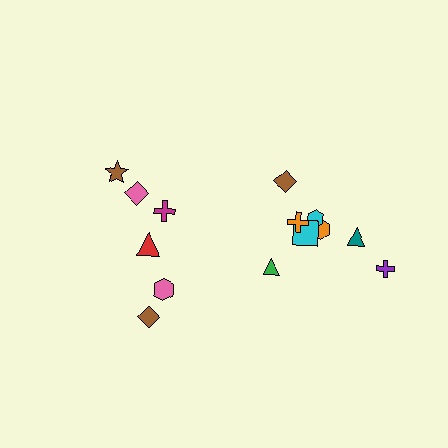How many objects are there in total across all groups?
There are 14 objects.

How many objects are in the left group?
There are 6 objects.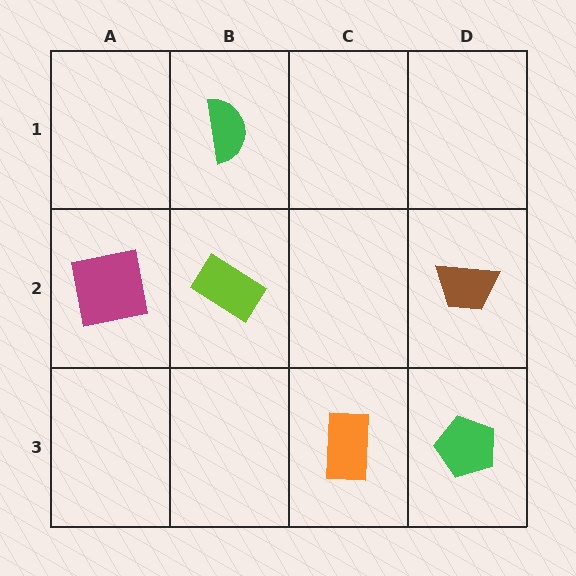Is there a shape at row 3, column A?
No, that cell is empty.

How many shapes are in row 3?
2 shapes.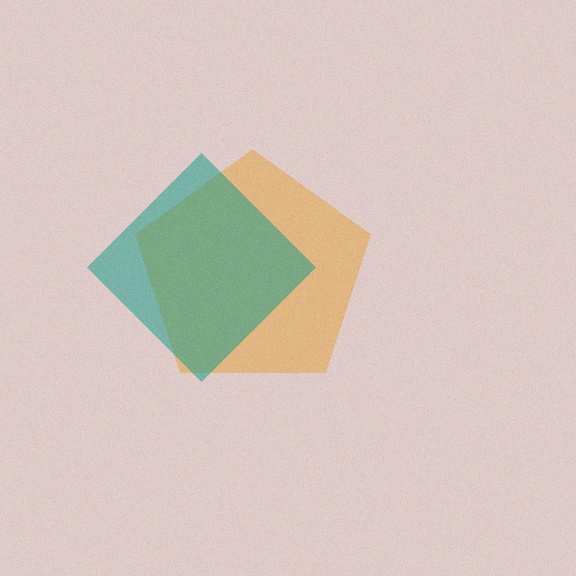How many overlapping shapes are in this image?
There are 2 overlapping shapes in the image.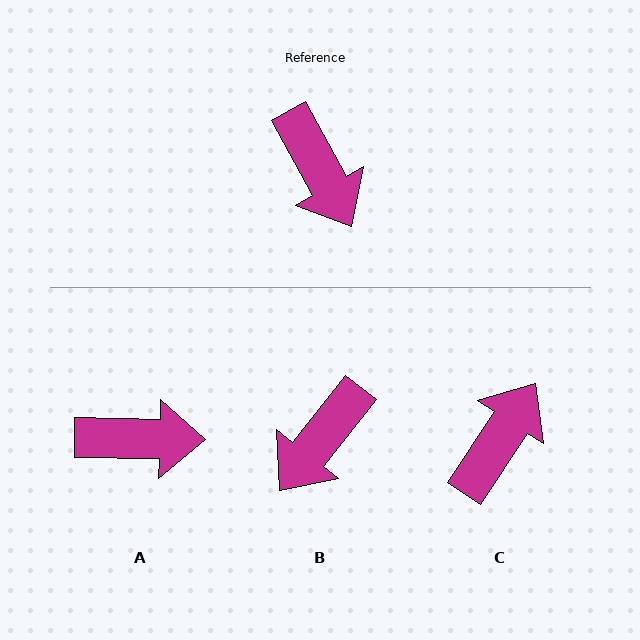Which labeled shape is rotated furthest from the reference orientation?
C, about 118 degrees away.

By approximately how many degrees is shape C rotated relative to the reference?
Approximately 118 degrees counter-clockwise.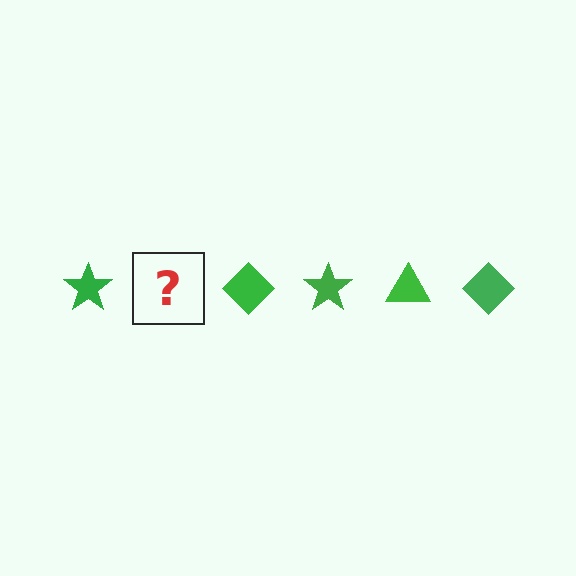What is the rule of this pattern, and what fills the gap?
The rule is that the pattern cycles through star, triangle, diamond shapes in green. The gap should be filled with a green triangle.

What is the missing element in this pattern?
The missing element is a green triangle.